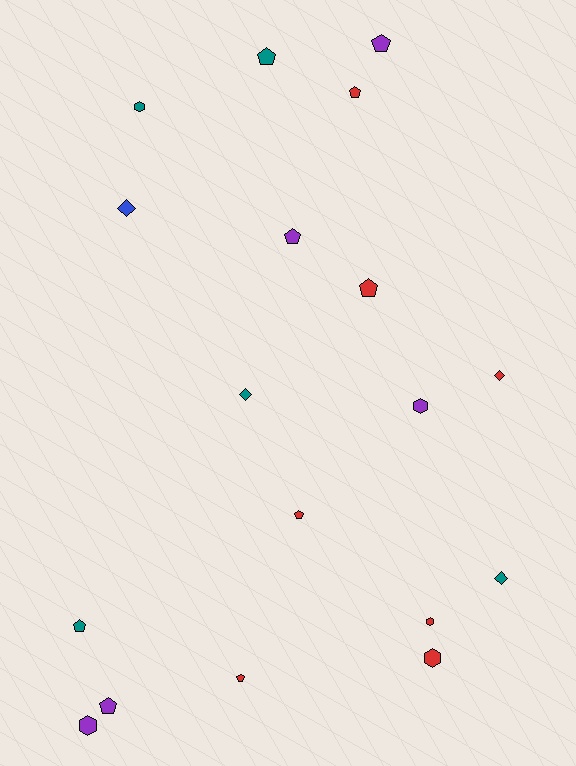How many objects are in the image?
There are 18 objects.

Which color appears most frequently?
Red, with 7 objects.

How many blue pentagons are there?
There are no blue pentagons.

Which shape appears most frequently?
Pentagon, with 9 objects.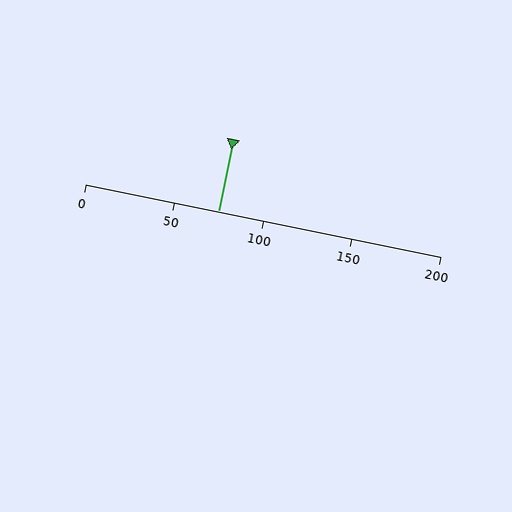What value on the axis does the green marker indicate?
The marker indicates approximately 75.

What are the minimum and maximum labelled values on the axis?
The axis runs from 0 to 200.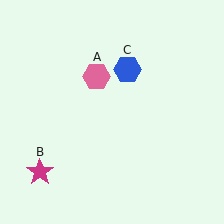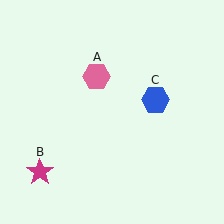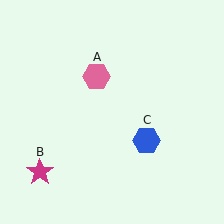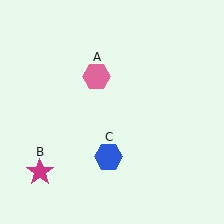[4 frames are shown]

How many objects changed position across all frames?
1 object changed position: blue hexagon (object C).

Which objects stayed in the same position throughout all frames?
Pink hexagon (object A) and magenta star (object B) remained stationary.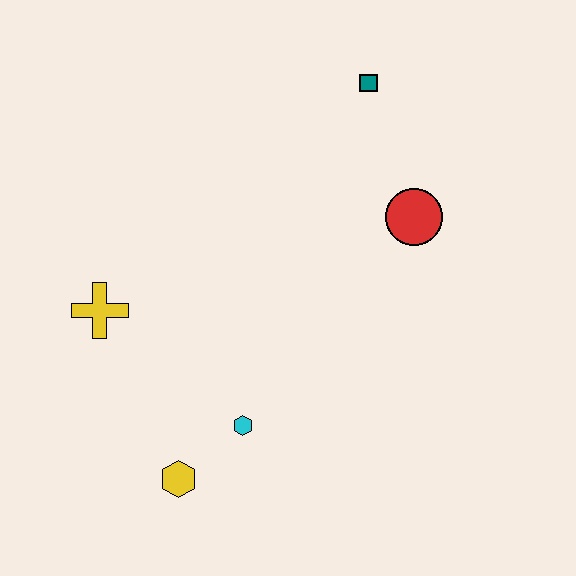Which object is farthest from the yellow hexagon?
The teal square is farthest from the yellow hexagon.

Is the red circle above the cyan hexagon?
Yes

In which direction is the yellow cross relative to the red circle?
The yellow cross is to the left of the red circle.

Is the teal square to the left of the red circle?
Yes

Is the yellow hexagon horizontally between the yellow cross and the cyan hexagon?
Yes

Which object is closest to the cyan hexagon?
The yellow hexagon is closest to the cyan hexagon.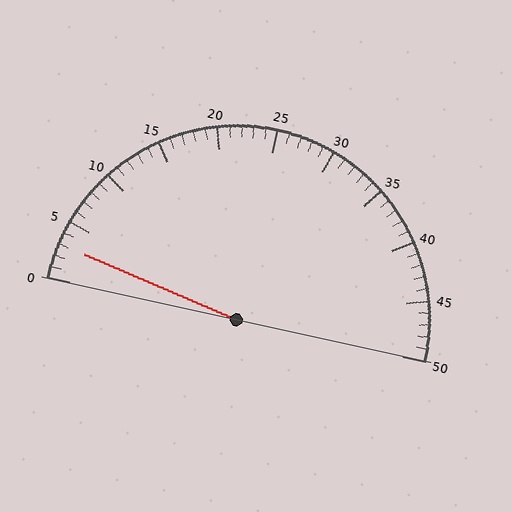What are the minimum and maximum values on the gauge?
The gauge ranges from 0 to 50.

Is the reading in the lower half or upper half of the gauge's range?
The reading is in the lower half of the range (0 to 50).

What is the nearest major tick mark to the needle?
The nearest major tick mark is 5.